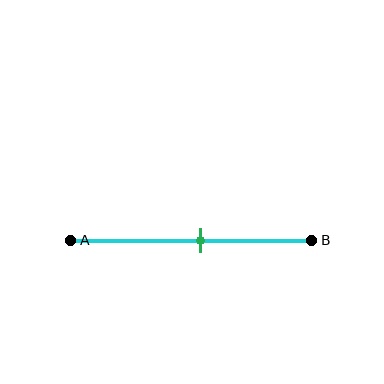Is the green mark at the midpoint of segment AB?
No, the mark is at about 55% from A, not at the 50% midpoint.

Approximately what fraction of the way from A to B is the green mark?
The green mark is approximately 55% of the way from A to B.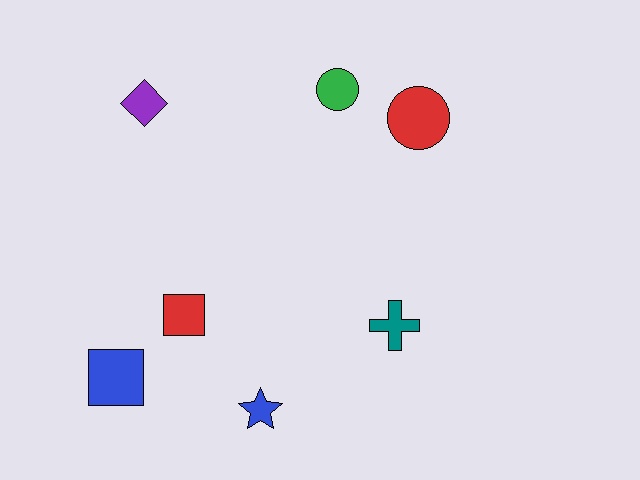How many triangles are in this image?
There are no triangles.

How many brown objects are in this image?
There are no brown objects.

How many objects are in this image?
There are 7 objects.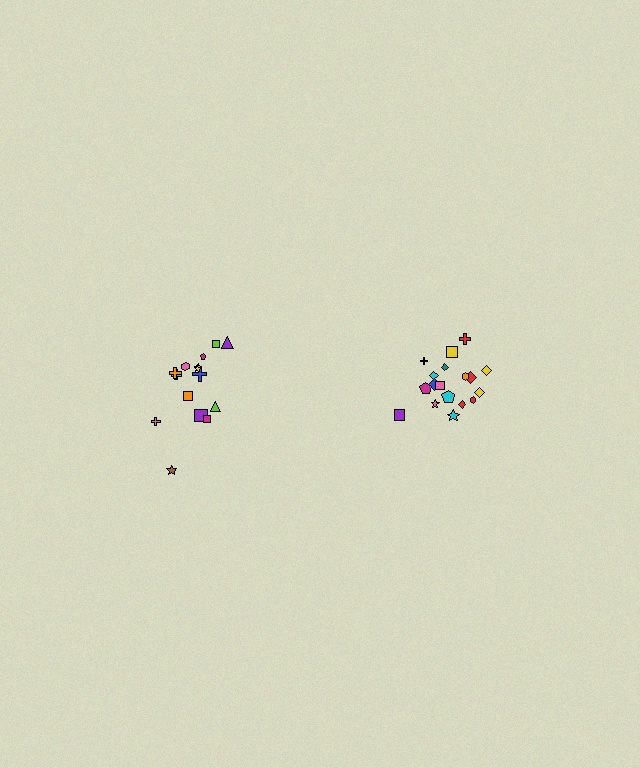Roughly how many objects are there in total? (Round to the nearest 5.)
Roughly 35 objects in total.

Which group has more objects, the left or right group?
The right group.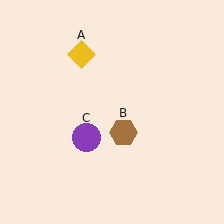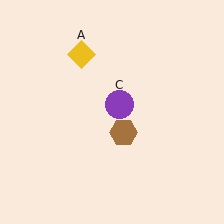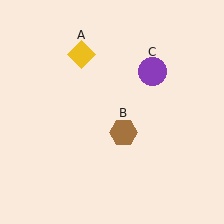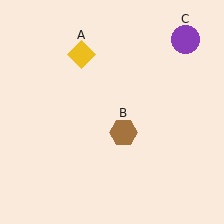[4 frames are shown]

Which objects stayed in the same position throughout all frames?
Yellow diamond (object A) and brown hexagon (object B) remained stationary.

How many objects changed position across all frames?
1 object changed position: purple circle (object C).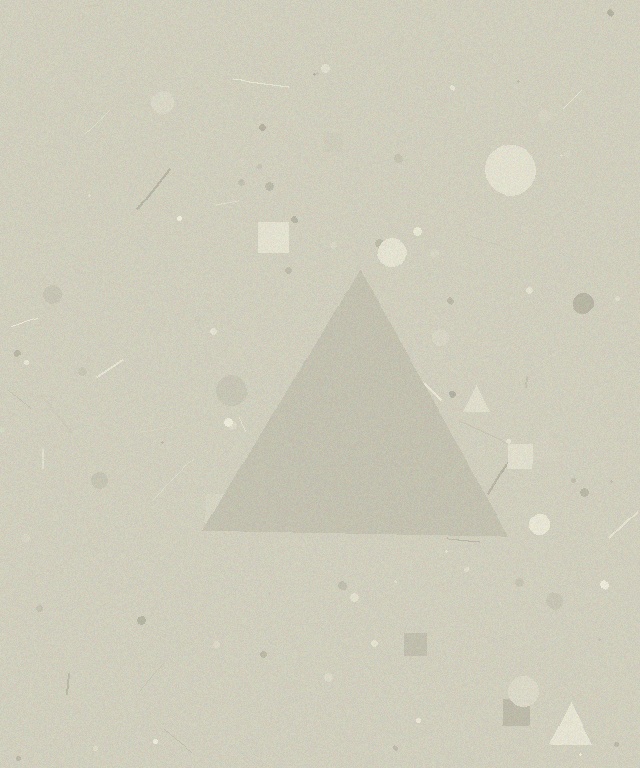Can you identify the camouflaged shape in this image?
The camouflaged shape is a triangle.